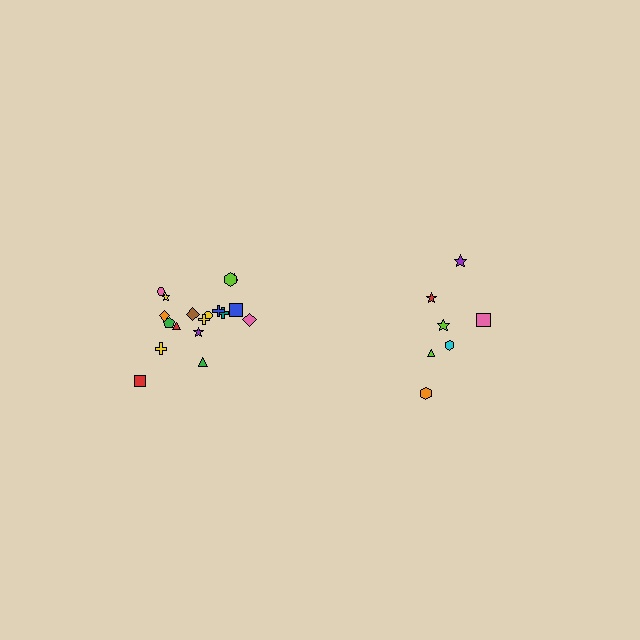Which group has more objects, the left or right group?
The left group.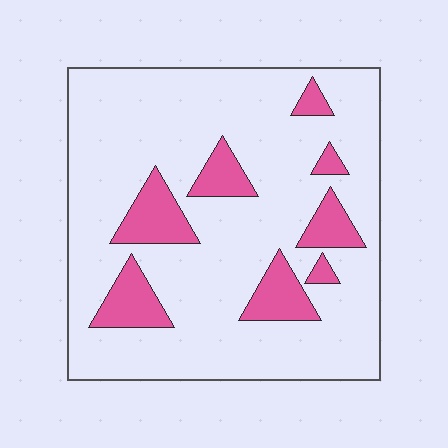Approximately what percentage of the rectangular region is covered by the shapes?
Approximately 15%.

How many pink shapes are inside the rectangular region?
8.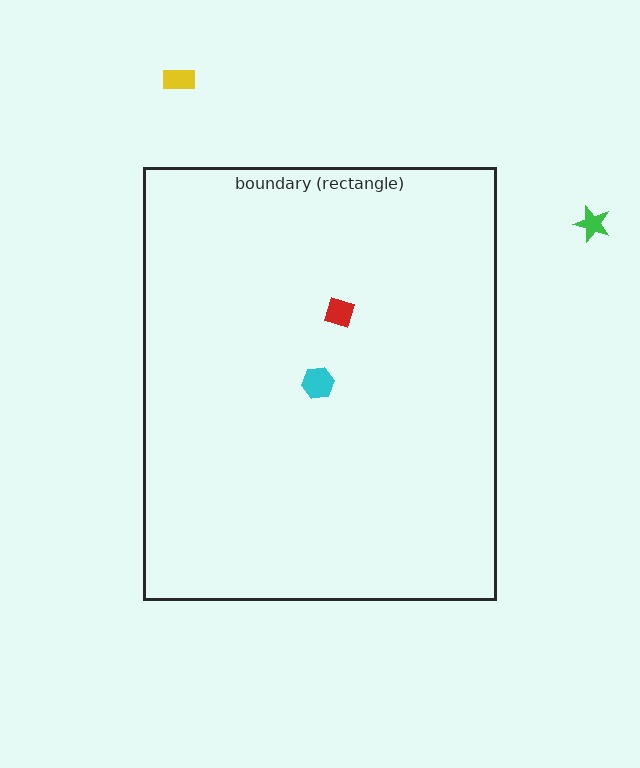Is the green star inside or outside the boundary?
Outside.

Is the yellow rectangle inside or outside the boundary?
Outside.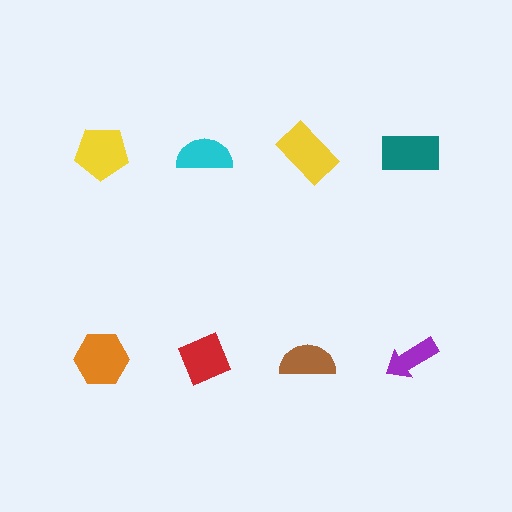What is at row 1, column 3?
A yellow rectangle.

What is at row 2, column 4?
A purple arrow.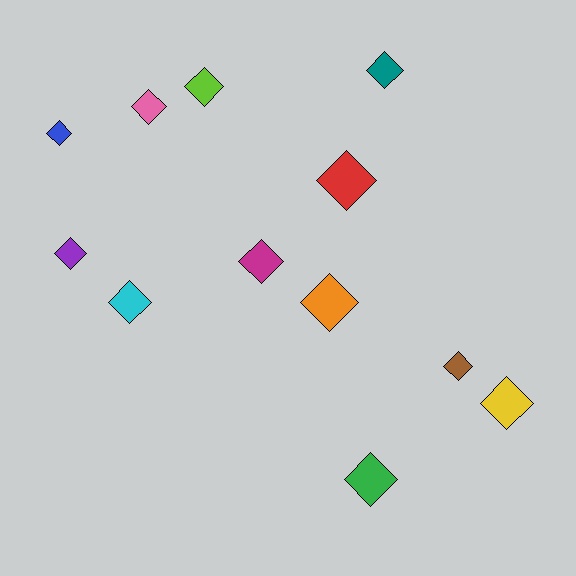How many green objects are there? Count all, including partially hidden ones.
There is 1 green object.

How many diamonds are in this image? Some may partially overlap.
There are 12 diamonds.